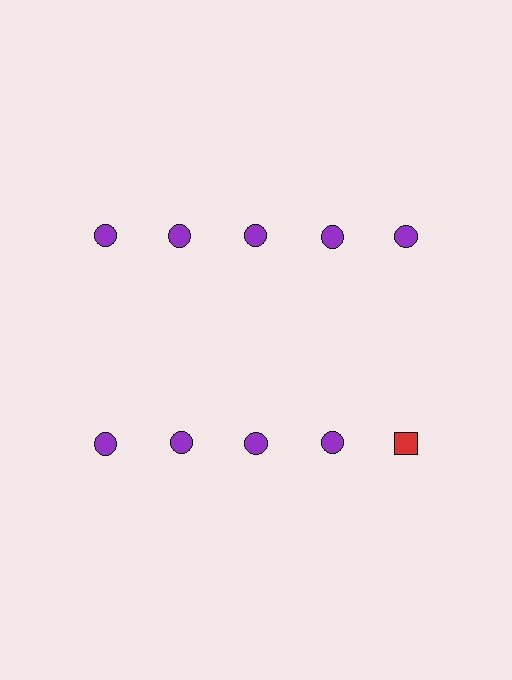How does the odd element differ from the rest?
It differs in both color (red instead of purple) and shape (square instead of circle).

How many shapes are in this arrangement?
There are 10 shapes arranged in a grid pattern.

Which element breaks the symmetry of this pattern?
The red square in the second row, rightmost column breaks the symmetry. All other shapes are purple circles.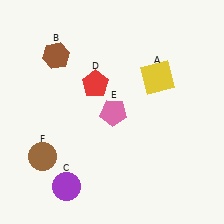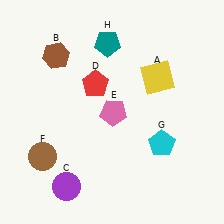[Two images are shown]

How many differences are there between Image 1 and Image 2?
There are 2 differences between the two images.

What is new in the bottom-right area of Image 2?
A cyan pentagon (G) was added in the bottom-right area of Image 2.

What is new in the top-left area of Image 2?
A teal pentagon (H) was added in the top-left area of Image 2.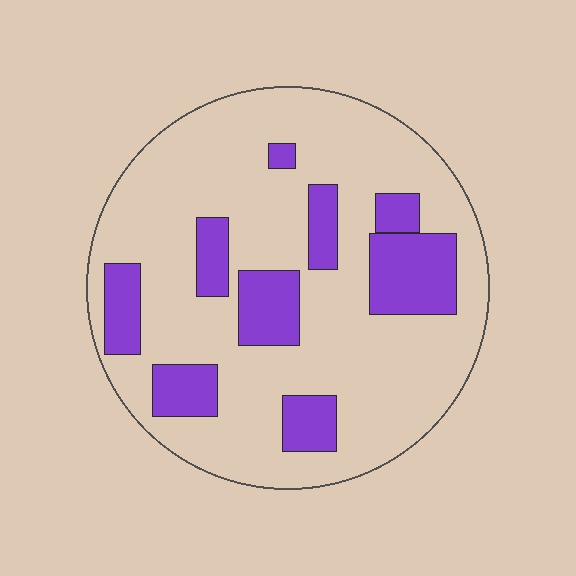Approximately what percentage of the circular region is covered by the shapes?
Approximately 25%.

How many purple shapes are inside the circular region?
9.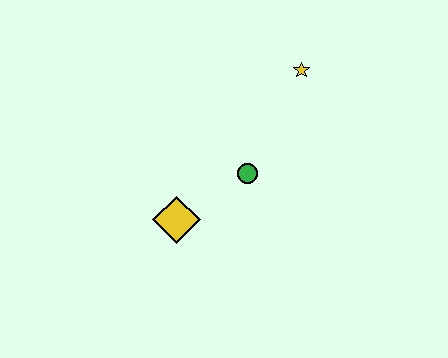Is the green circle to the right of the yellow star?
No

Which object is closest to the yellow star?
The green circle is closest to the yellow star.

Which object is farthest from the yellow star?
The yellow diamond is farthest from the yellow star.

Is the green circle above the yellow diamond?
Yes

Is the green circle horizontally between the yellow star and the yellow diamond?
Yes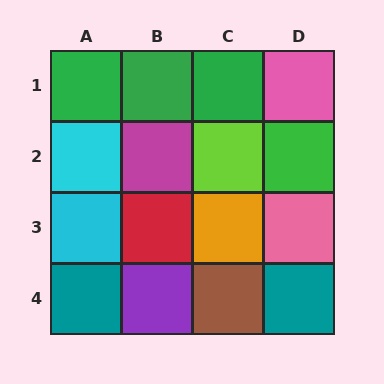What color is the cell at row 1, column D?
Pink.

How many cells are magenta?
1 cell is magenta.